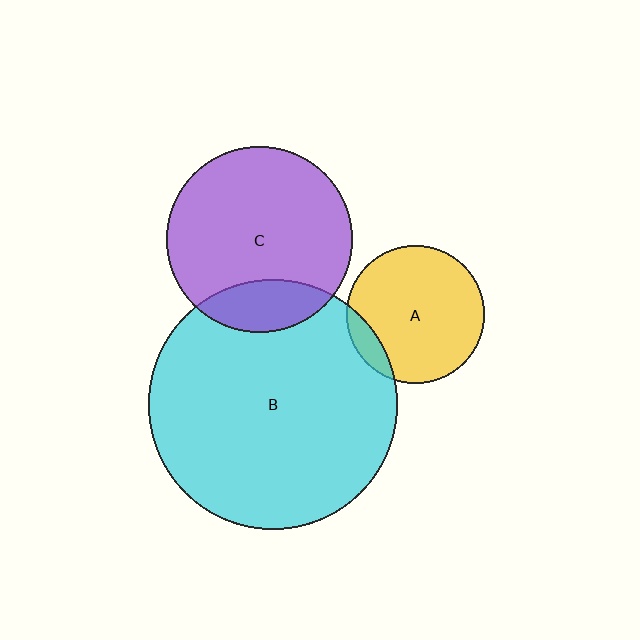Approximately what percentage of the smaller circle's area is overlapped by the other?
Approximately 10%.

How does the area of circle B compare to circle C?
Approximately 1.8 times.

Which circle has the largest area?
Circle B (cyan).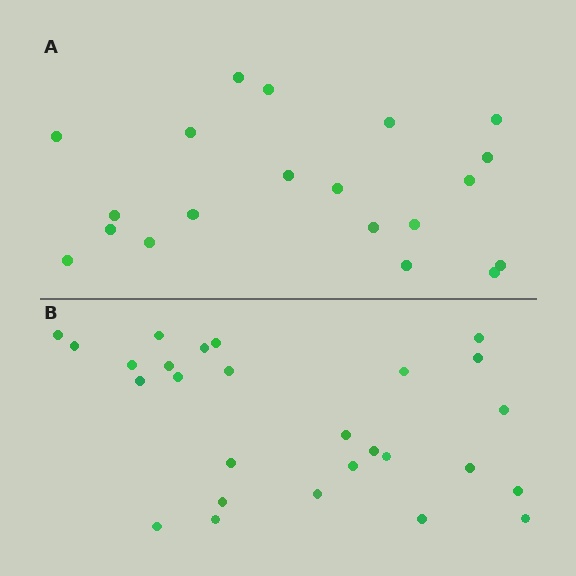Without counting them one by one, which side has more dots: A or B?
Region B (the bottom region) has more dots.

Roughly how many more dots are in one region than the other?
Region B has roughly 8 or so more dots than region A.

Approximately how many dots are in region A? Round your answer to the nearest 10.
About 20 dots.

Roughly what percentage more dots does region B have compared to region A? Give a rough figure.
About 35% more.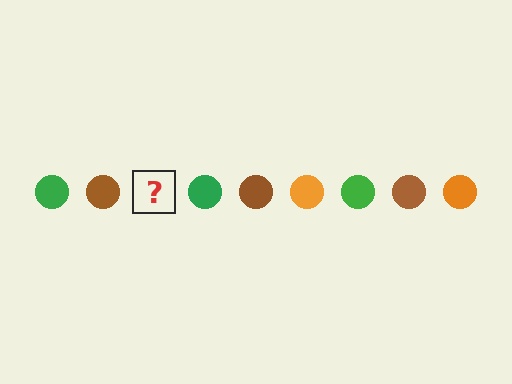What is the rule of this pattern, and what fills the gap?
The rule is that the pattern cycles through green, brown, orange circles. The gap should be filled with an orange circle.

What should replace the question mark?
The question mark should be replaced with an orange circle.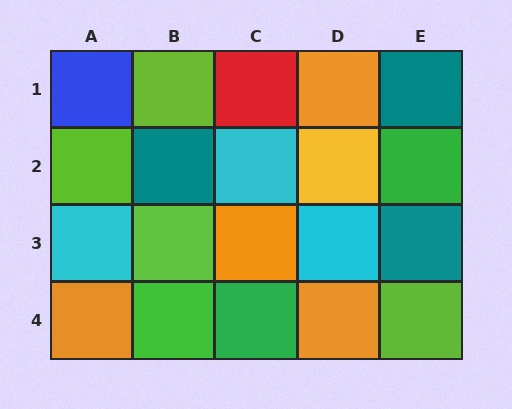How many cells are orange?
4 cells are orange.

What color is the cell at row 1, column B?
Lime.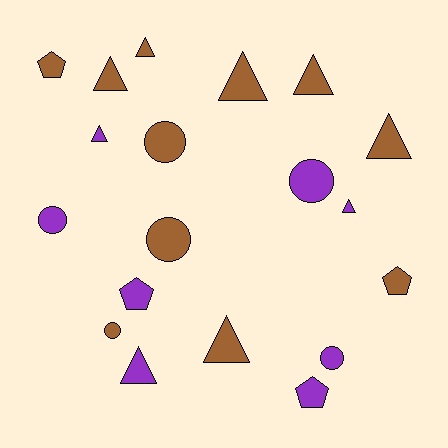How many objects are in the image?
There are 19 objects.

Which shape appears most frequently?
Triangle, with 9 objects.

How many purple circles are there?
There are 3 purple circles.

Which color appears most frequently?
Brown, with 11 objects.